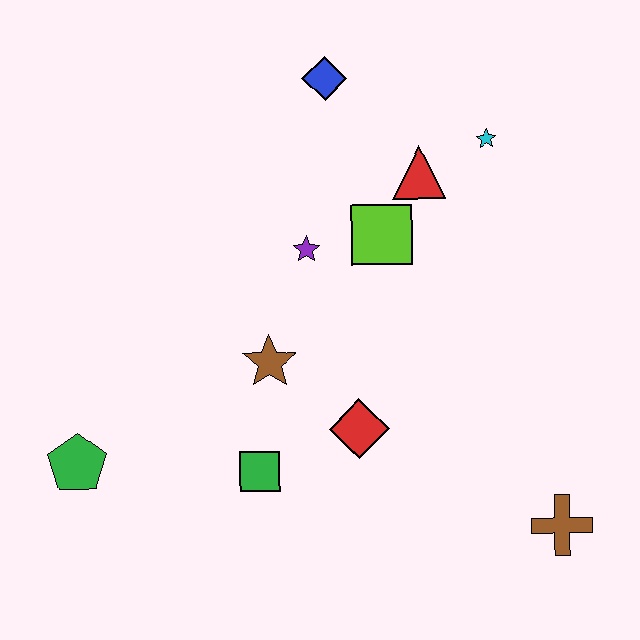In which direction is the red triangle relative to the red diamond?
The red triangle is above the red diamond.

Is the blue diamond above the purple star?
Yes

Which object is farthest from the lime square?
The green pentagon is farthest from the lime square.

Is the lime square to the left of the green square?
No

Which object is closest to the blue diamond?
The red triangle is closest to the blue diamond.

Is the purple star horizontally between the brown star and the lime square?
Yes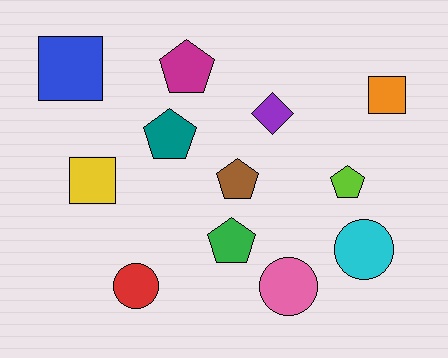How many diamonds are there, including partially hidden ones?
There is 1 diamond.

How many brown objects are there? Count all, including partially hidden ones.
There is 1 brown object.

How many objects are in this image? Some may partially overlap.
There are 12 objects.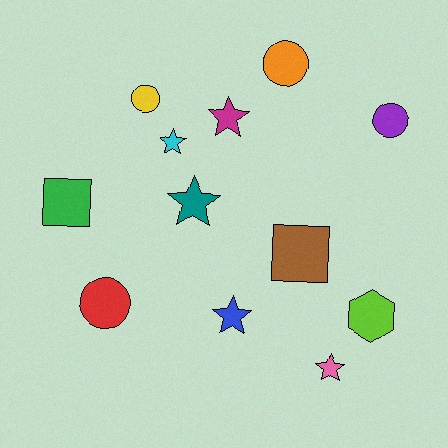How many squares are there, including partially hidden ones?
There are 2 squares.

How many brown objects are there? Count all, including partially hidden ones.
There is 1 brown object.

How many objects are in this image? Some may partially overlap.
There are 12 objects.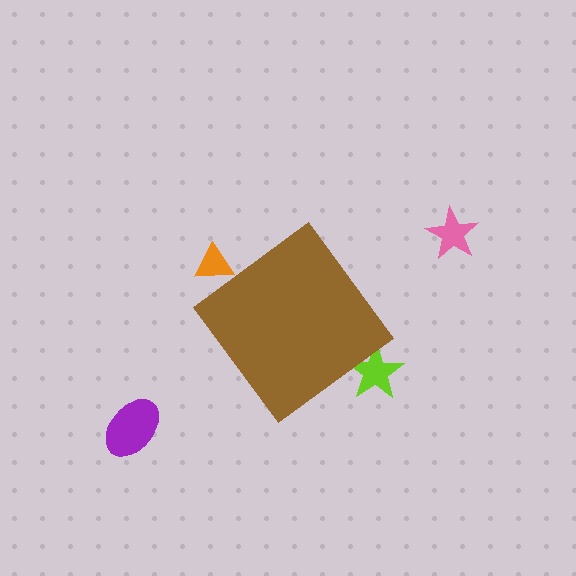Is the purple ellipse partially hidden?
No, the purple ellipse is fully visible.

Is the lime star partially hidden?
Yes, the lime star is partially hidden behind the brown diamond.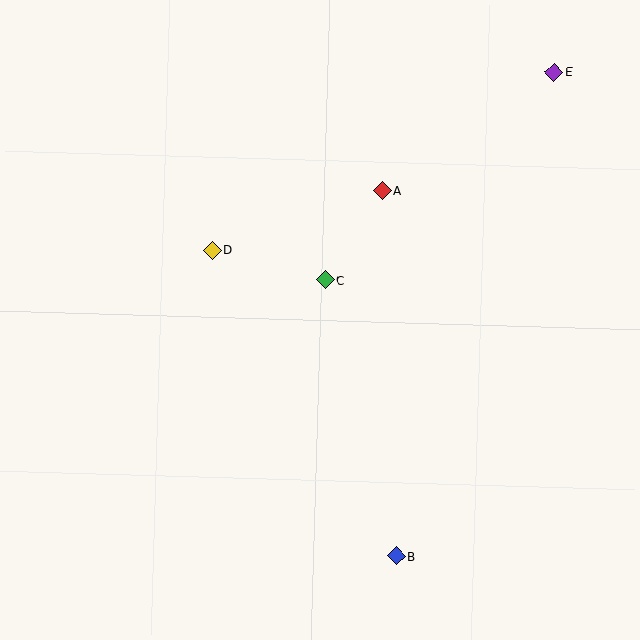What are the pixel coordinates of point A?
Point A is at (382, 190).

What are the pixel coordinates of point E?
Point E is at (554, 72).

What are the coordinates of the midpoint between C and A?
The midpoint between C and A is at (354, 235).